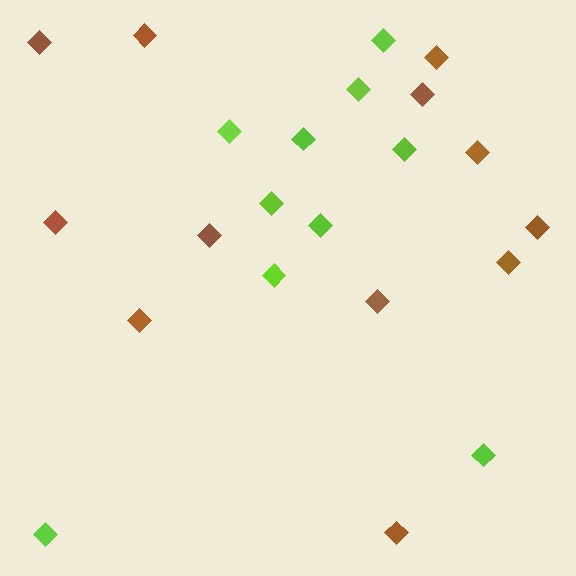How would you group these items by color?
There are 2 groups: one group of lime diamonds (10) and one group of brown diamonds (12).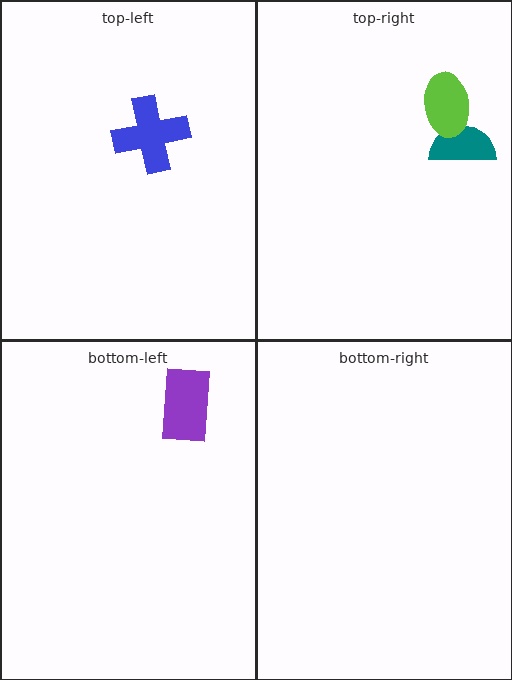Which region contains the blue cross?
The top-left region.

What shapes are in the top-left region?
The blue cross.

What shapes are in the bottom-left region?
The purple rectangle.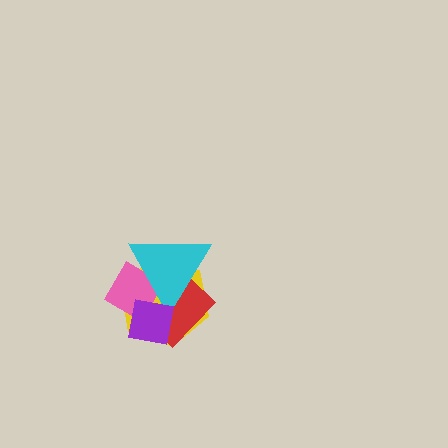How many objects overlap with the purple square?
4 objects overlap with the purple square.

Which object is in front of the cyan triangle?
The purple square is in front of the cyan triangle.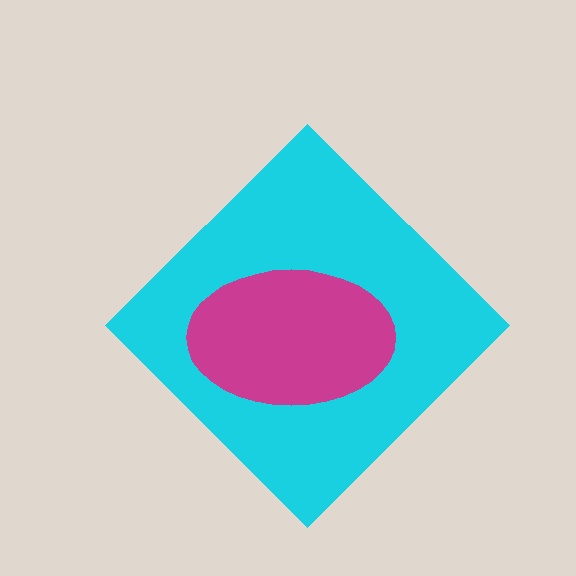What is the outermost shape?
The cyan diamond.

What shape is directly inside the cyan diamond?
The magenta ellipse.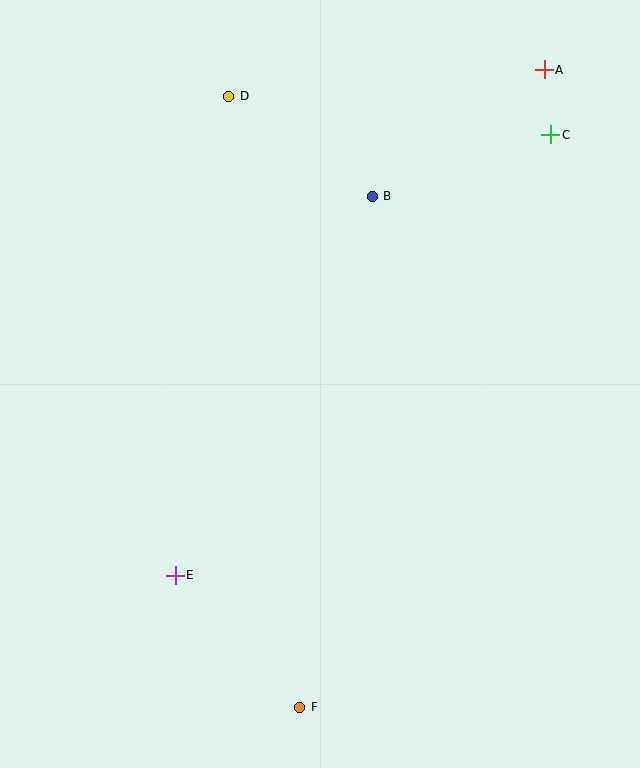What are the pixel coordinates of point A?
Point A is at (544, 70).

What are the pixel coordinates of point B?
Point B is at (372, 196).